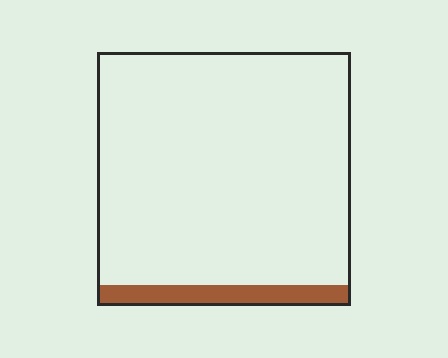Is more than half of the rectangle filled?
No.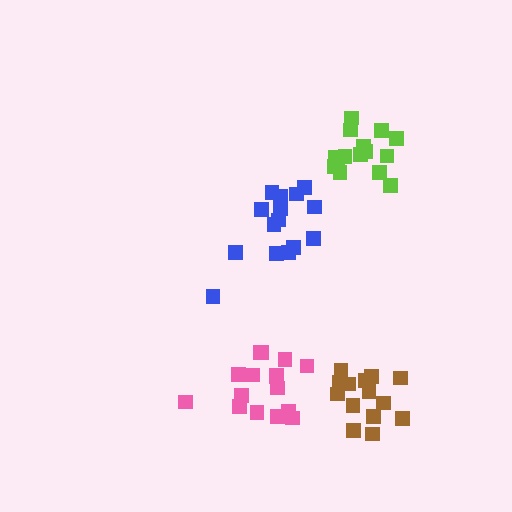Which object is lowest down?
The brown cluster is bottommost.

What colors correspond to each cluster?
The clusters are colored: pink, blue, lime, brown.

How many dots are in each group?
Group 1: 16 dots, Group 2: 15 dots, Group 3: 15 dots, Group 4: 14 dots (60 total).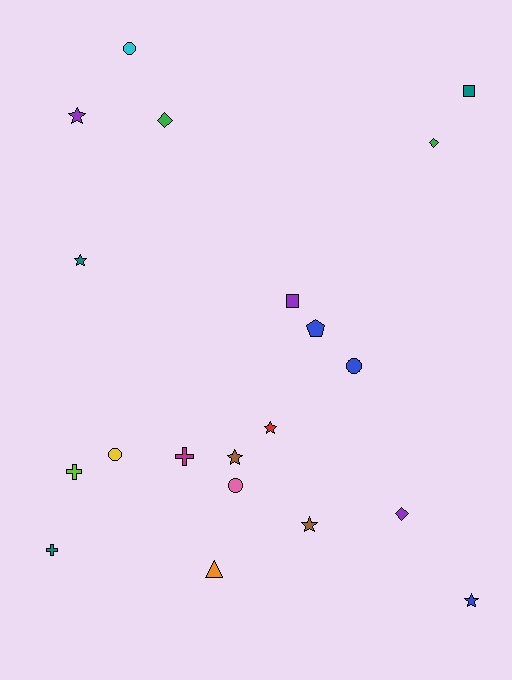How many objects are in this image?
There are 20 objects.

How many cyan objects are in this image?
There is 1 cyan object.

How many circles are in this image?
There are 4 circles.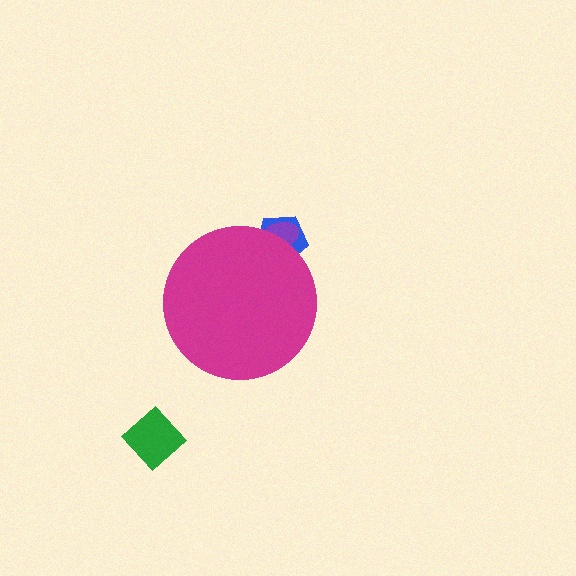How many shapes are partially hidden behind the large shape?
2 shapes are partially hidden.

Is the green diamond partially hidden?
No, the green diamond is fully visible.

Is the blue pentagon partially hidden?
Yes, the blue pentagon is partially hidden behind the magenta circle.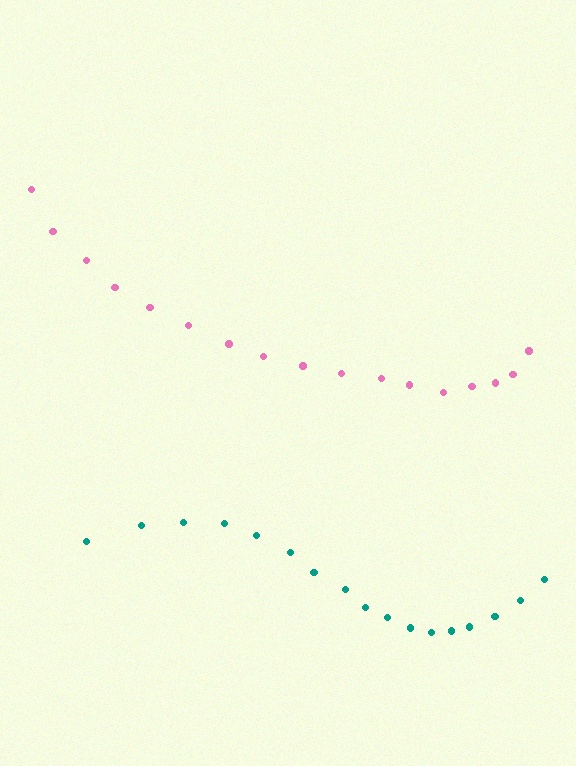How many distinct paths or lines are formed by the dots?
There are 2 distinct paths.